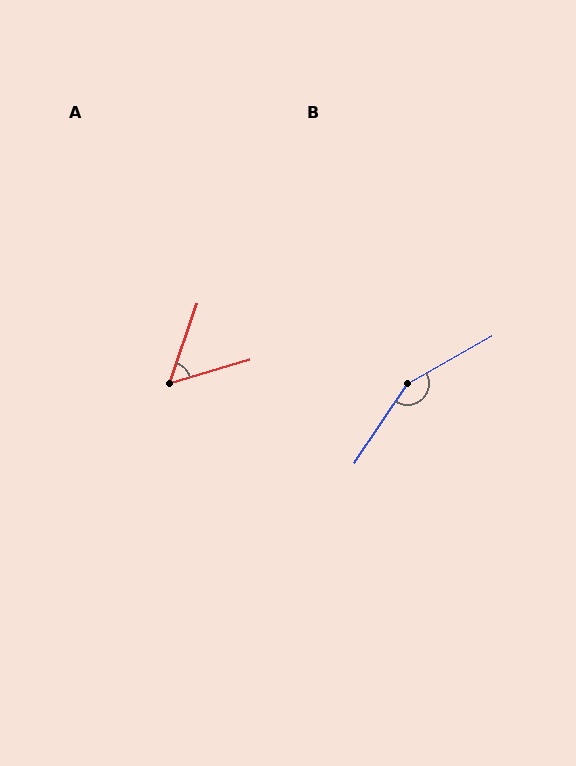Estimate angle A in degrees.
Approximately 55 degrees.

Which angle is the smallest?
A, at approximately 55 degrees.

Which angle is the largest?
B, at approximately 153 degrees.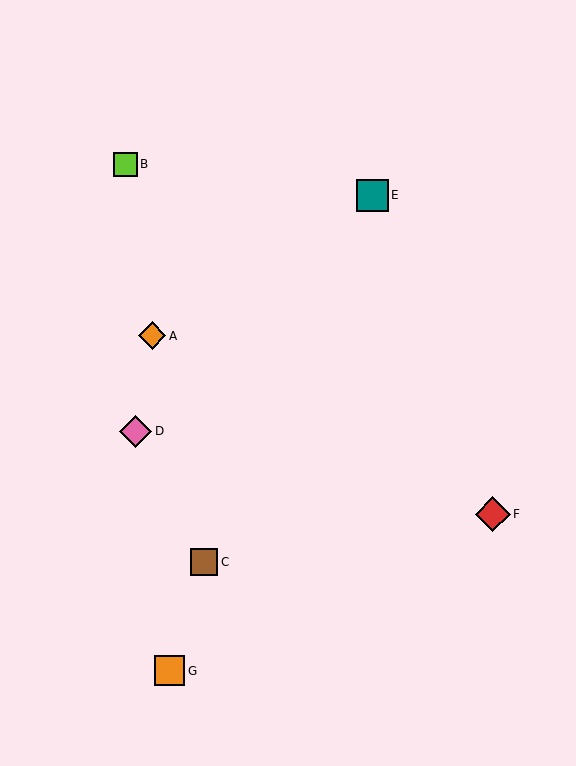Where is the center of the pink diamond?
The center of the pink diamond is at (136, 431).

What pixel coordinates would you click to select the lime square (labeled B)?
Click at (125, 164) to select the lime square B.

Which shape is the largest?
The red diamond (labeled F) is the largest.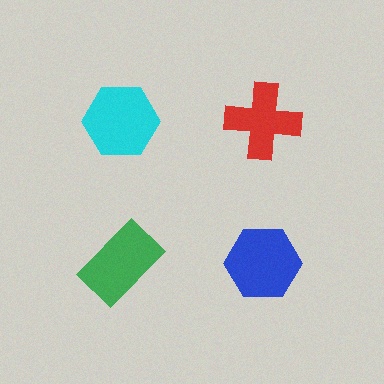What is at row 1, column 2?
A red cross.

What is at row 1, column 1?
A cyan hexagon.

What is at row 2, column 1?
A green rectangle.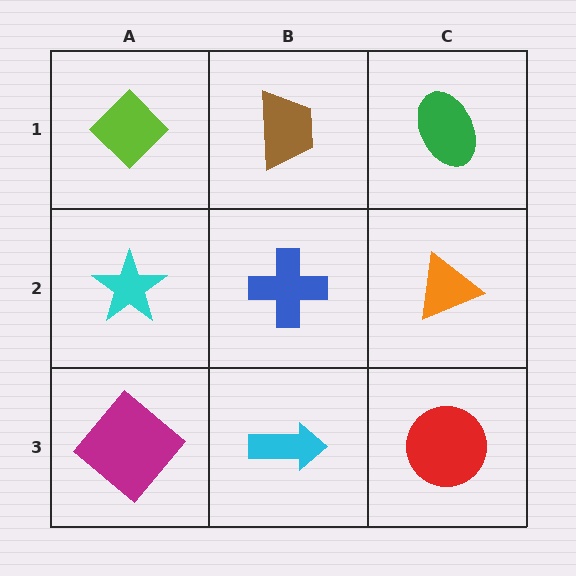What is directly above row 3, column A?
A cyan star.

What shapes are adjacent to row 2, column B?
A brown trapezoid (row 1, column B), a cyan arrow (row 3, column B), a cyan star (row 2, column A), an orange triangle (row 2, column C).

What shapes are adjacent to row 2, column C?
A green ellipse (row 1, column C), a red circle (row 3, column C), a blue cross (row 2, column B).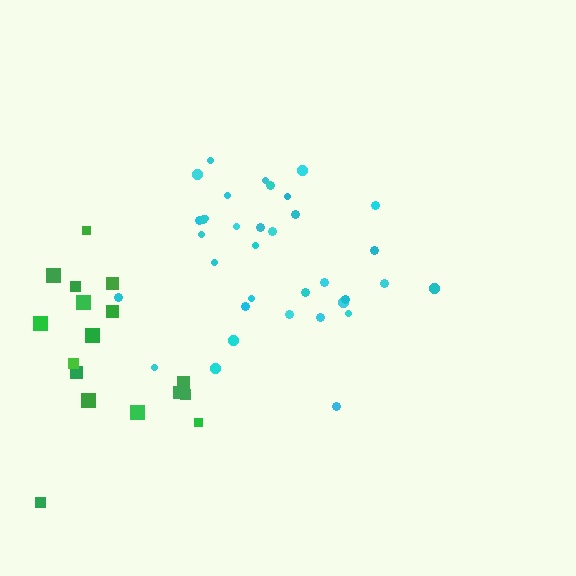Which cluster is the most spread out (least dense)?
Green.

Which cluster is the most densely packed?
Cyan.